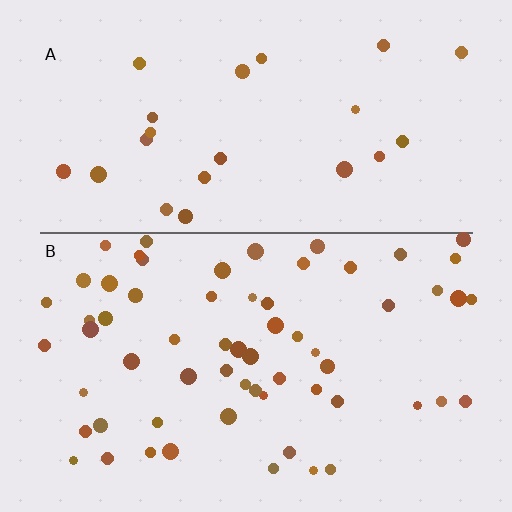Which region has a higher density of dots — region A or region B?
B (the bottom).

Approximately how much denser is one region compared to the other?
Approximately 2.7× — region B over region A.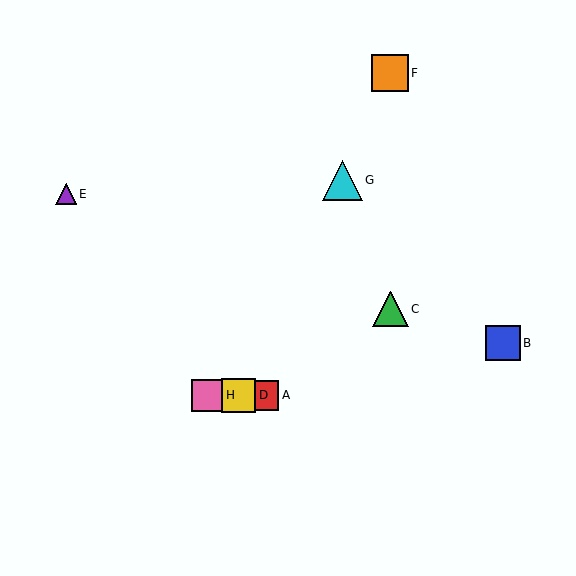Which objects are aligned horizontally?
Objects A, D, H are aligned horizontally.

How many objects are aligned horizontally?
3 objects (A, D, H) are aligned horizontally.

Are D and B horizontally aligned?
No, D is at y≈395 and B is at y≈343.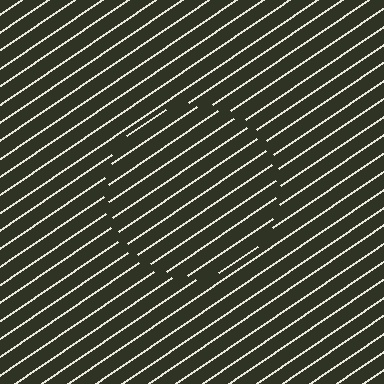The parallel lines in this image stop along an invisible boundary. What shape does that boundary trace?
An illusory circle. The interior of the shape contains the same grating, shifted by half a period — the contour is defined by the phase discontinuity where line-ends from the inner and outer gratings abut.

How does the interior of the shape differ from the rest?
The interior of the shape contains the same grating, shifted by half a period — the contour is defined by the phase discontinuity where line-ends from the inner and outer gratings abut.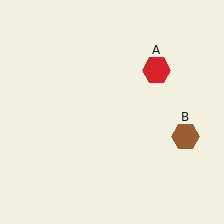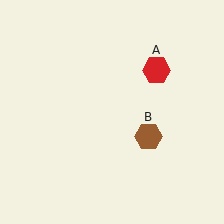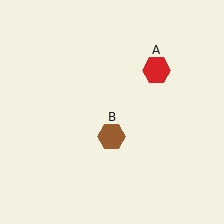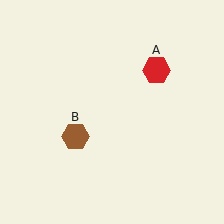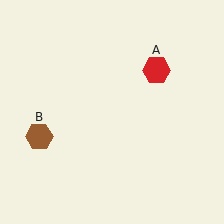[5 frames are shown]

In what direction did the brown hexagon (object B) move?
The brown hexagon (object B) moved left.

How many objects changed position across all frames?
1 object changed position: brown hexagon (object B).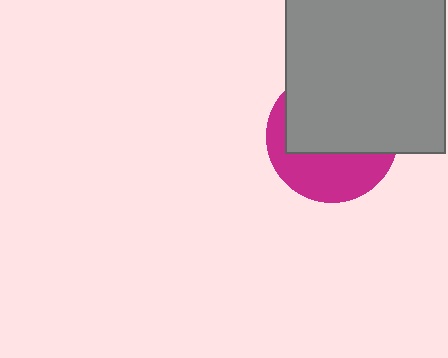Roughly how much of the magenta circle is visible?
A small part of it is visible (roughly 41%).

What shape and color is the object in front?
The object in front is a gray square.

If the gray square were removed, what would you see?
You would see the complete magenta circle.